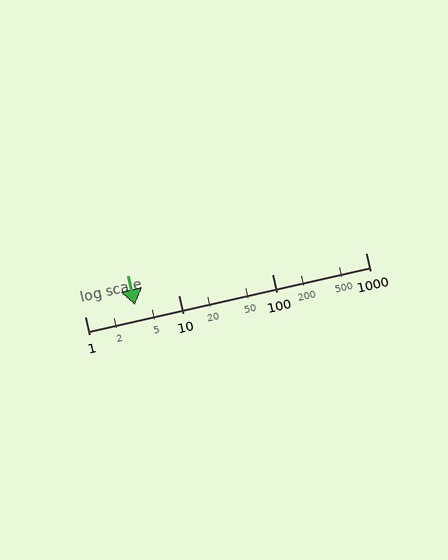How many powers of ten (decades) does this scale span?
The scale spans 3 decades, from 1 to 1000.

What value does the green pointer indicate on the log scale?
The pointer indicates approximately 3.4.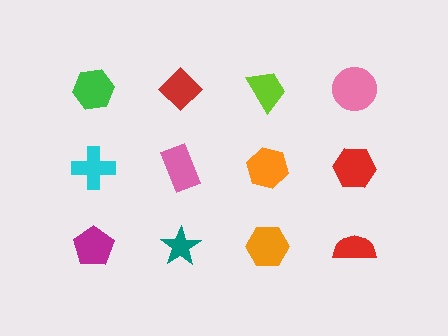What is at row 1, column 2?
A red diamond.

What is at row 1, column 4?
A pink circle.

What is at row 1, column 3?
A lime trapezoid.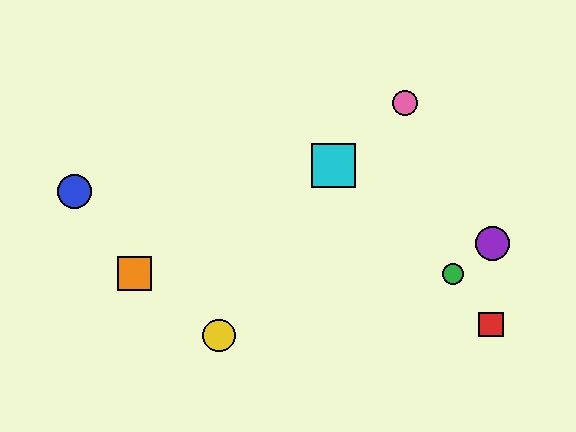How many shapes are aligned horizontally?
2 shapes (the green circle, the orange square) are aligned horizontally.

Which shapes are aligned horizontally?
The green circle, the orange square are aligned horizontally.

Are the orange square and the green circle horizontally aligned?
Yes, both are at y≈274.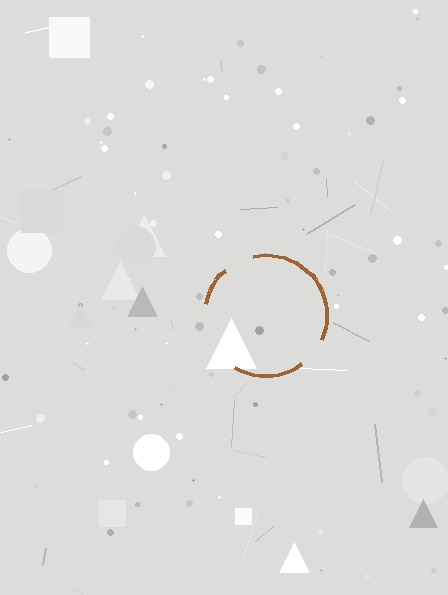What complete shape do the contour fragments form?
The contour fragments form a circle.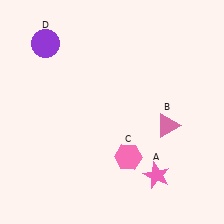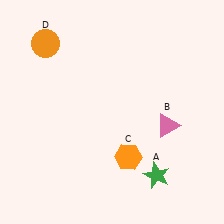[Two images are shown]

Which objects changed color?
A changed from pink to green. C changed from pink to orange. D changed from purple to orange.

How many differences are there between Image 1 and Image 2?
There are 3 differences between the two images.